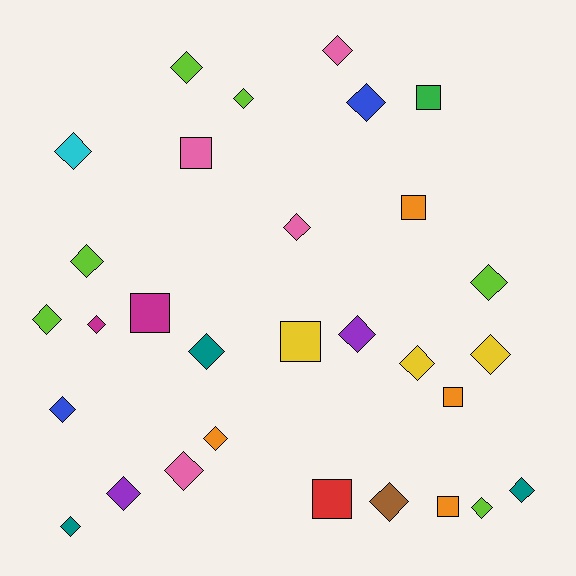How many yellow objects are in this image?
There are 3 yellow objects.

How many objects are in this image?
There are 30 objects.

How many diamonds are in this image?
There are 22 diamonds.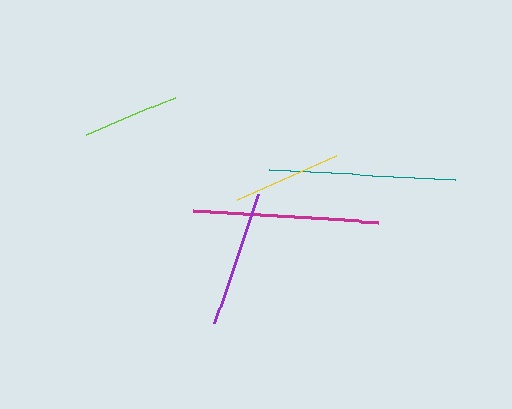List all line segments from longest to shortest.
From longest to shortest: teal, magenta, purple, yellow, lime.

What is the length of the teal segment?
The teal segment is approximately 187 pixels long.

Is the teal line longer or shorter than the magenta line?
The teal line is longer than the magenta line.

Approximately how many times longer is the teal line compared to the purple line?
The teal line is approximately 1.4 times the length of the purple line.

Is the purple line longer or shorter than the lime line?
The purple line is longer than the lime line.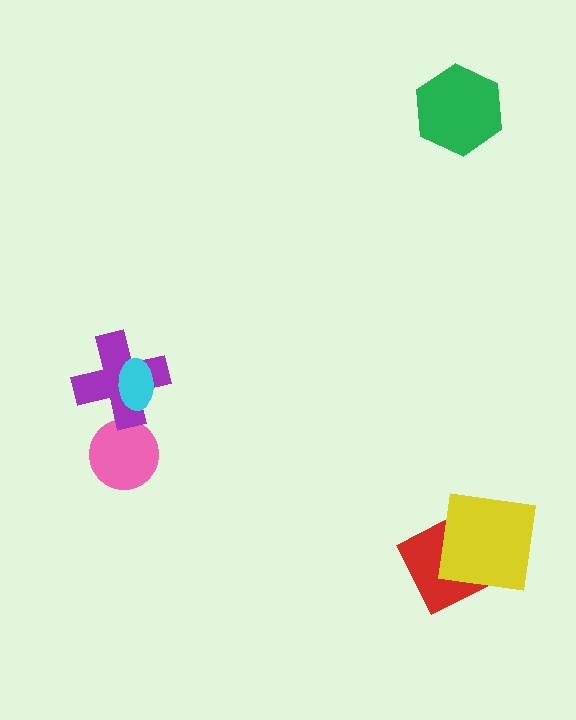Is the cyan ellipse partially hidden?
No, no other shape covers it.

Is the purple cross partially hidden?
Yes, it is partially covered by another shape.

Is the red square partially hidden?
Yes, it is partially covered by another shape.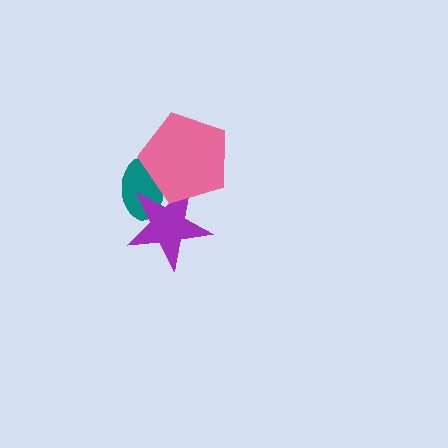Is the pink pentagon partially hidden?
No, no other shape covers it.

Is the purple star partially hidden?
Yes, it is partially covered by another shape.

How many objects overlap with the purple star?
2 objects overlap with the purple star.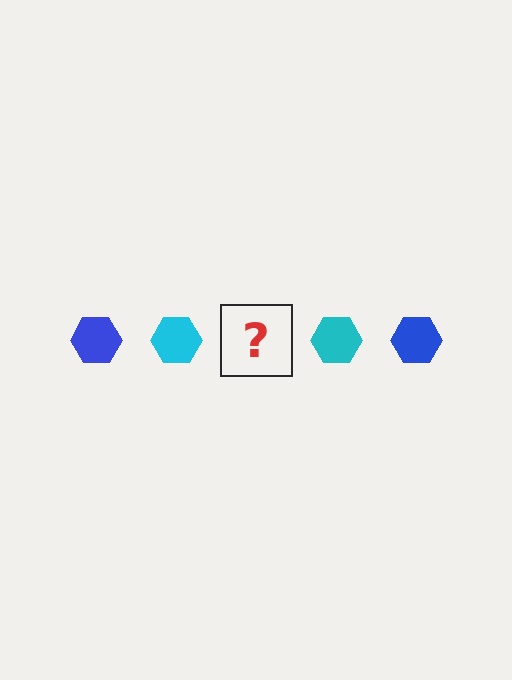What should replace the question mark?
The question mark should be replaced with a blue hexagon.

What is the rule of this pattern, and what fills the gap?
The rule is that the pattern cycles through blue, cyan hexagons. The gap should be filled with a blue hexagon.